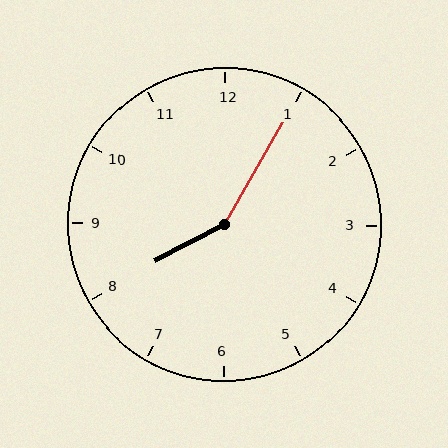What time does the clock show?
8:05.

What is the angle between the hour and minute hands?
Approximately 148 degrees.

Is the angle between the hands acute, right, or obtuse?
It is obtuse.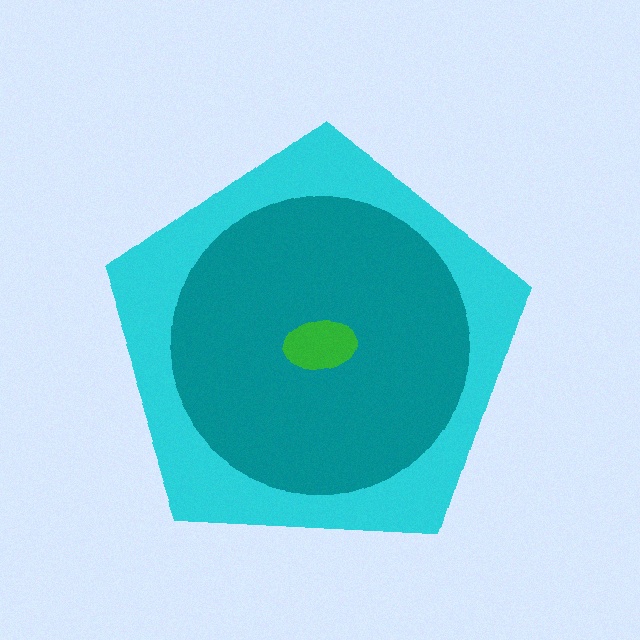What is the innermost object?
The green ellipse.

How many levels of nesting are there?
3.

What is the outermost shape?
The cyan pentagon.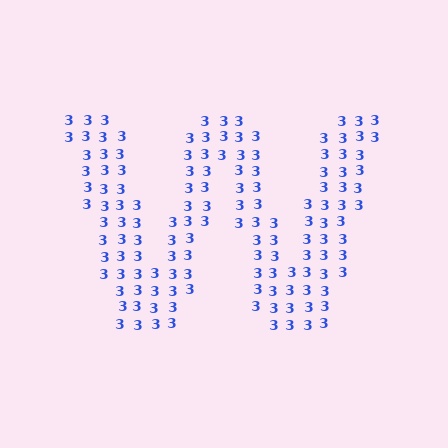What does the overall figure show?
The overall figure shows the letter W.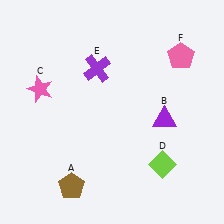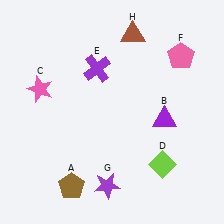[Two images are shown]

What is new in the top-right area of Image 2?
A brown triangle (H) was added in the top-right area of Image 2.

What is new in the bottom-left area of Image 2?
A purple star (G) was added in the bottom-left area of Image 2.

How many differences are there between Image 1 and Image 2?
There are 2 differences between the two images.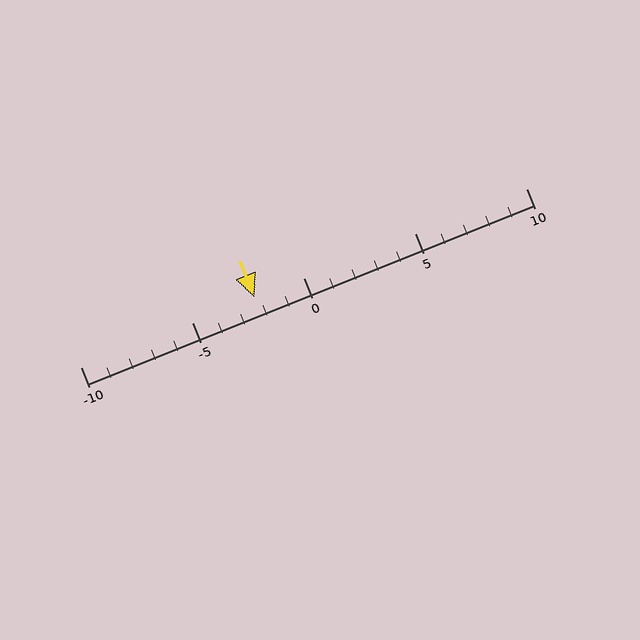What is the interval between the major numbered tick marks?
The major tick marks are spaced 5 units apart.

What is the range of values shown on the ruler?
The ruler shows values from -10 to 10.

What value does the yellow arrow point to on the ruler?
The yellow arrow points to approximately -2.